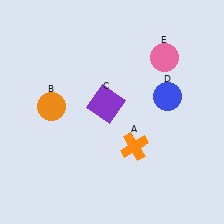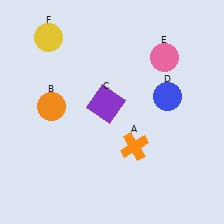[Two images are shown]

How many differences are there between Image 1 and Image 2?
There is 1 difference between the two images.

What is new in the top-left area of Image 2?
A yellow circle (F) was added in the top-left area of Image 2.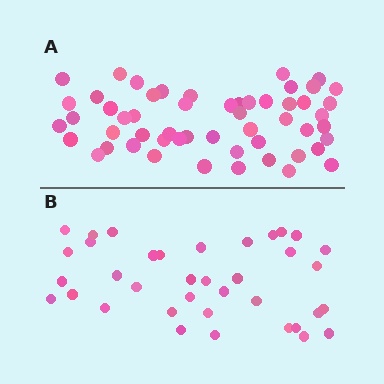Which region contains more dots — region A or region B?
Region A (the top region) has more dots.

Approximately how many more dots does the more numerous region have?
Region A has approximately 15 more dots than region B.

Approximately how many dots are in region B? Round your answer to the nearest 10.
About 40 dots. (The exact count is 37, which rounds to 40.)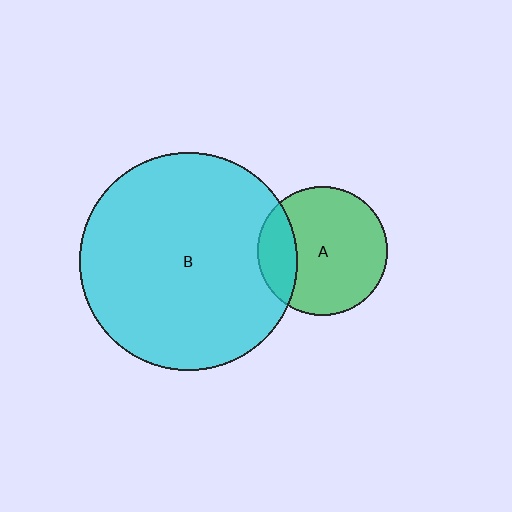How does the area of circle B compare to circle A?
Approximately 2.8 times.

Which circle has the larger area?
Circle B (cyan).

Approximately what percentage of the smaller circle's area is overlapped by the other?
Approximately 20%.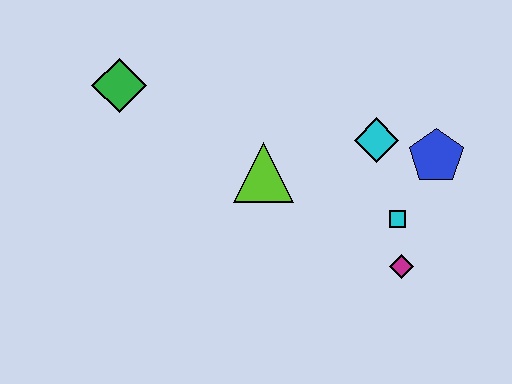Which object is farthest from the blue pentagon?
The green diamond is farthest from the blue pentagon.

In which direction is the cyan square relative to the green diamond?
The cyan square is to the right of the green diamond.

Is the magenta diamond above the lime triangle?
No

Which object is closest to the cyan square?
The magenta diamond is closest to the cyan square.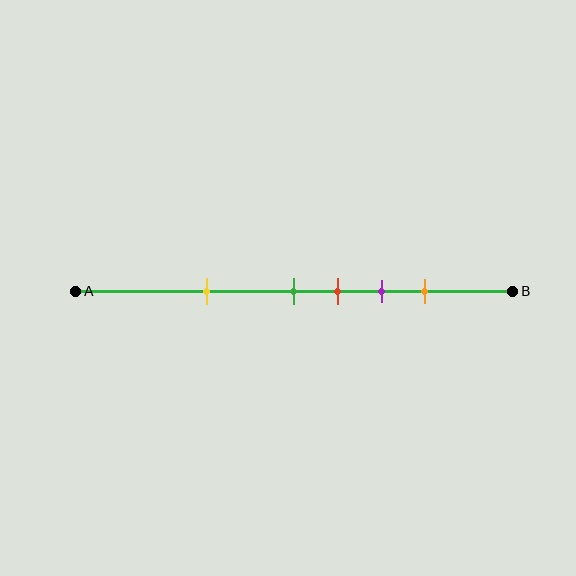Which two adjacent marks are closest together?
The green and red marks are the closest adjacent pair.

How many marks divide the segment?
There are 5 marks dividing the segment.